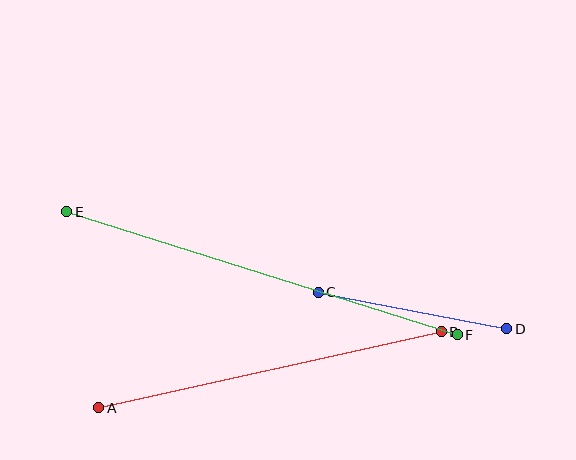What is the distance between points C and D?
The distance is approximately 192 pixels.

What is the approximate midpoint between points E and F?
The midpoint is at approximately (262, 273) pixels.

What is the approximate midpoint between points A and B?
The midpoint is at approximately (270, 370) pixels.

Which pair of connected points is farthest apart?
Points E and F are farthest apart.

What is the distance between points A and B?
The distance is approximately 350 pixels.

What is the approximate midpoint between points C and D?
The midpoint is at approximately (413, 310) pixels.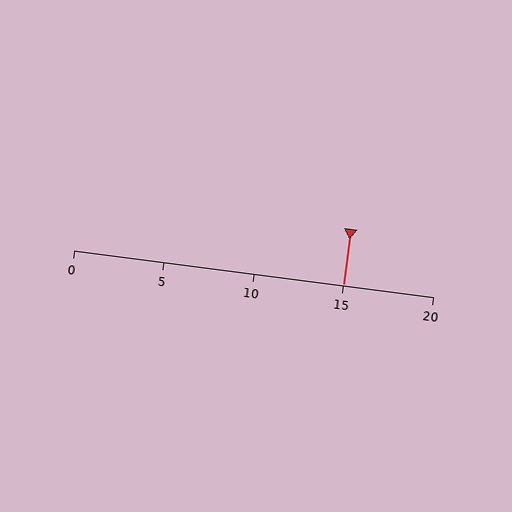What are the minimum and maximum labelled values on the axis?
The axis runs from 0 to 20.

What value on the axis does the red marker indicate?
The marker indicates approximately 15.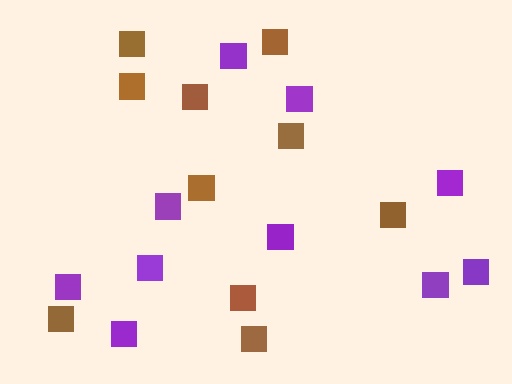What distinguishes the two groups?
There are 2 groups: one group of purple squares (10) and one group of brown squares (10).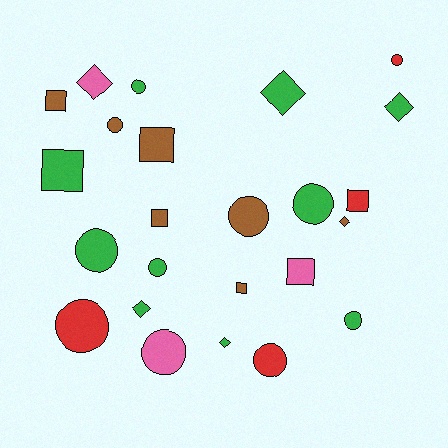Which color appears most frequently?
Green, with 10 objects.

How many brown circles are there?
There are 2 brown circles.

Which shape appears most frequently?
Circle, with 11 objects.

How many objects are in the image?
There are 24 objects.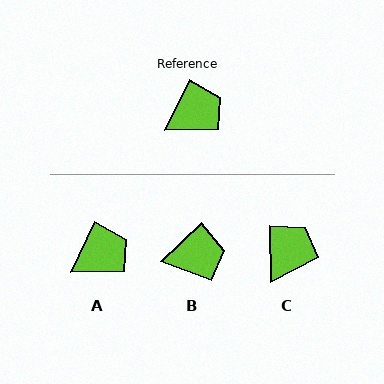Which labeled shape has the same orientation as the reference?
A.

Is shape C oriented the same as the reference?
No, it is off by about 26 degrees.